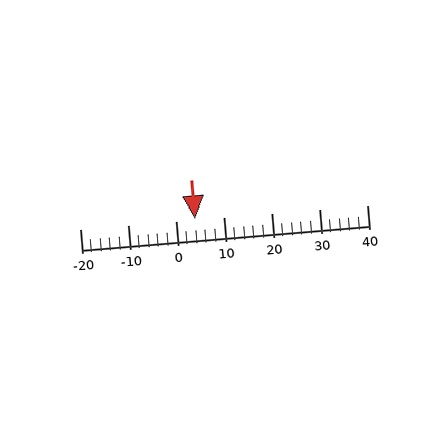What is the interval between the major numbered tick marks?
The major tick marks are spaced 10 units apart.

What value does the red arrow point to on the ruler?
The red arrow points to approximately 4.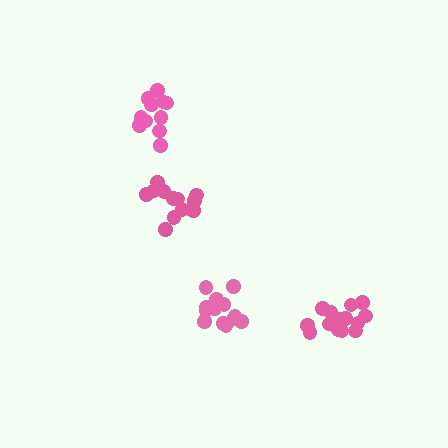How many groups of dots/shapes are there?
There are 4 groups.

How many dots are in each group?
Group 1: 15 dots, Group 2: 13 dots, Group 3: 14 dots, Group 4: 11 dots (53 total).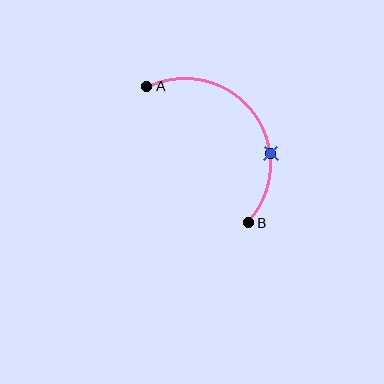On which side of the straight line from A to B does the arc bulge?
The arc bulges above and to the right of the straight line connecting A and B.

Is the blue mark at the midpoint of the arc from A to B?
No. The blue mark lies on the arc but is closer to endpoint B. The arc midpoint would be at the point on the curve equidistant along the arc from both A and B.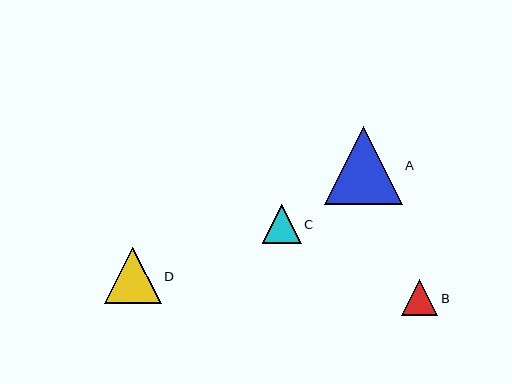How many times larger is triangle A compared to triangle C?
Triangle A is approximately 2.0 times the size of triangle C.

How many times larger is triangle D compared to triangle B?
Triangle D is approximately 1.6 times the size of triangle B.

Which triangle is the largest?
Triangle A is the largest with a size of approximately 78 pixels.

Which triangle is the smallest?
Triangle B is the smallest with a size of approximately 36 pixels.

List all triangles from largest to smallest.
From largest to smallest: A, D, C, B.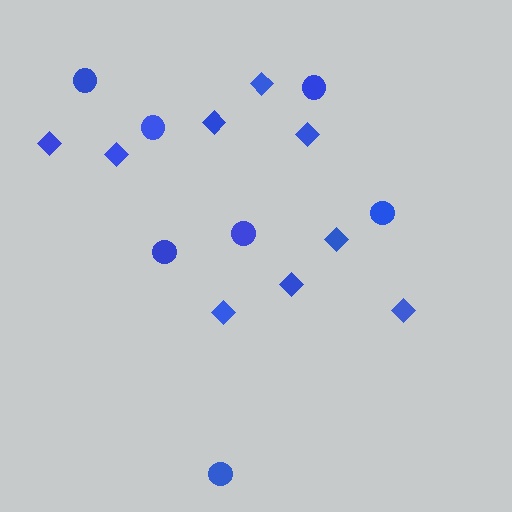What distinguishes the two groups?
There are 2 groups: one group of diamonds (9) and one group of circles (7).